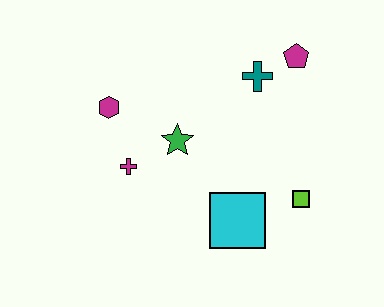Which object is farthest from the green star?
The magenta pentagon is farthest from the green star.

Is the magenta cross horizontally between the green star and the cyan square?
No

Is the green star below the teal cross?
Yes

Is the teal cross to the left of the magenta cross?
No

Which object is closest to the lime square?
The cyan square is closest to the lime square.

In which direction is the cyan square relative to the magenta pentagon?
The cyan square is below the magenta pentagon.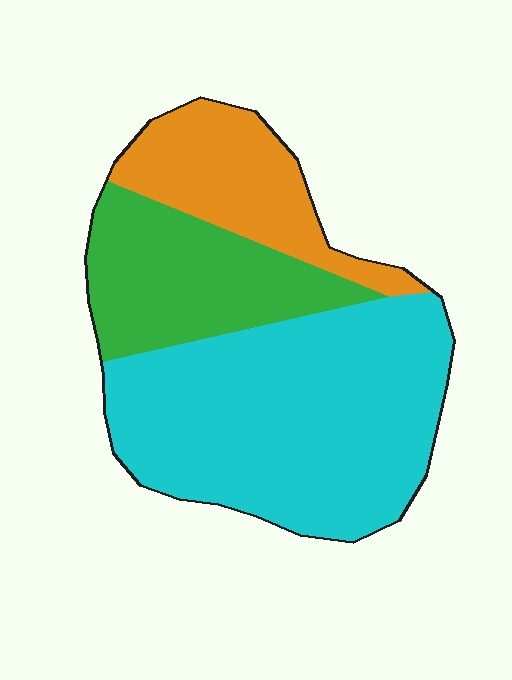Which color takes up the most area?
Cyan, at roughly 55%.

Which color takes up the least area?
Orange, at roughly 20%.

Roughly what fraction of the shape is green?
Green covers 25% of the shape.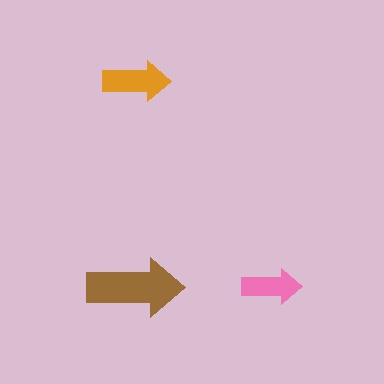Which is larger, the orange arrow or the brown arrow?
The brown one.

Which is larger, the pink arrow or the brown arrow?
The brown one.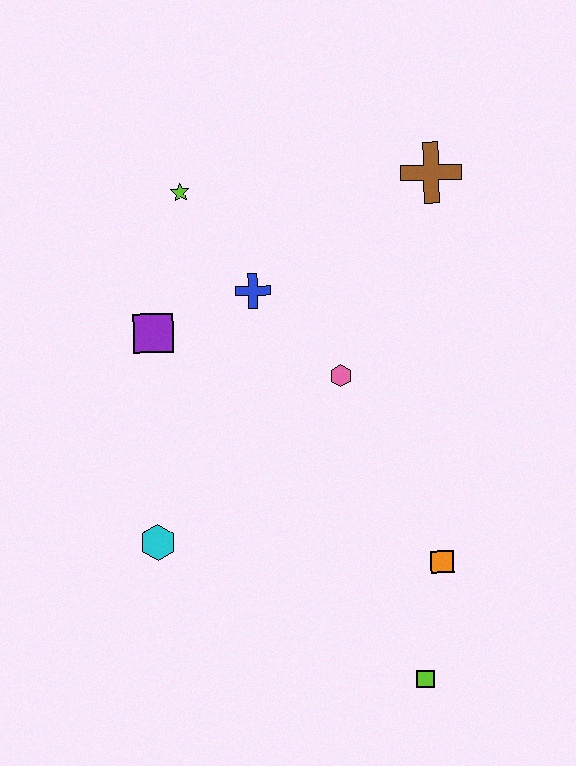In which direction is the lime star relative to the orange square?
The lime star is above the orange square.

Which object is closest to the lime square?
The orange square is closest to the lime square.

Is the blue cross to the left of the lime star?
No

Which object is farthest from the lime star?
The lime square is farthest from the lime star.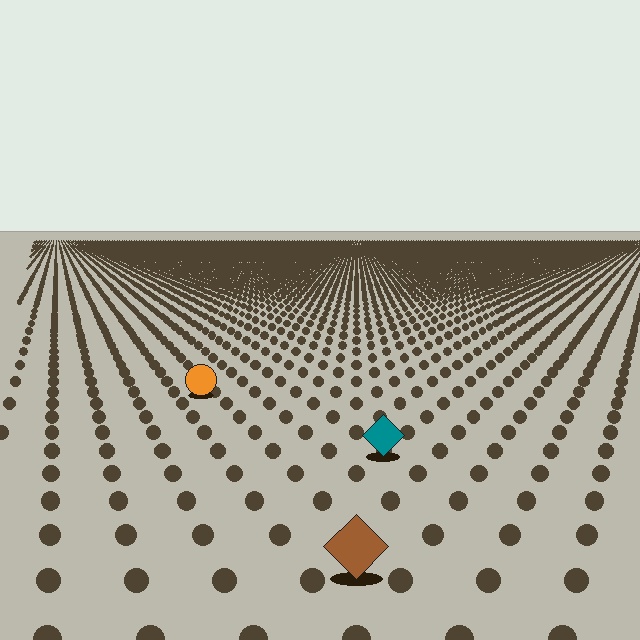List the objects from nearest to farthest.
From nearest to farthest: the brown diamond, the teal diamond, the orange circle.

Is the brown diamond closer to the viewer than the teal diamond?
Yes. The brown diamond is closer — you can tell from the texture gradient: the ground texture is coarser near it.